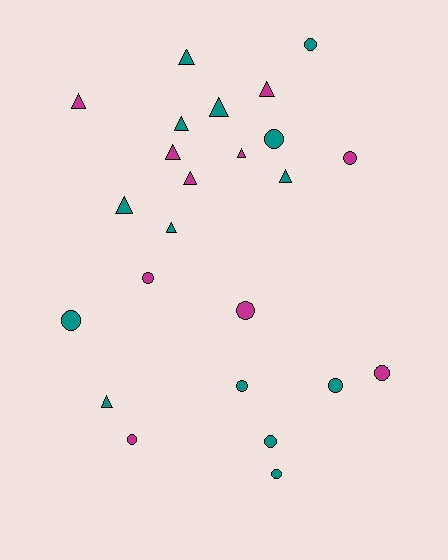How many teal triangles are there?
There are 7 teal triangles.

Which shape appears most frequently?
Circle, with 12 objects.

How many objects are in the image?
There are 24 objects.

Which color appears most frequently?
Teal, with 14 objects.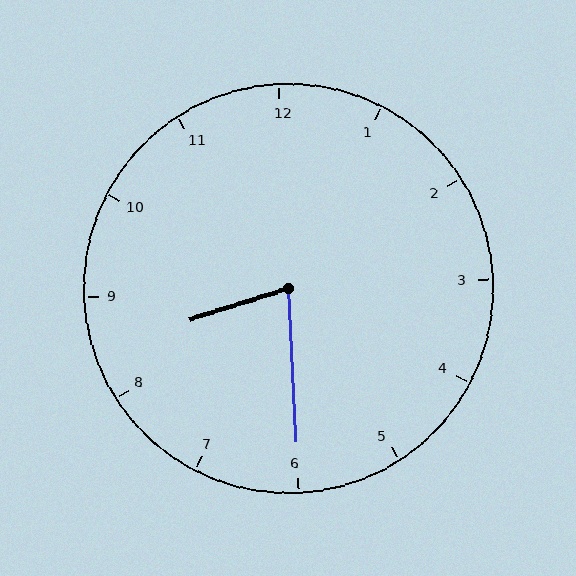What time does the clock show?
8:30.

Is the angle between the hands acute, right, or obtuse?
It is acute.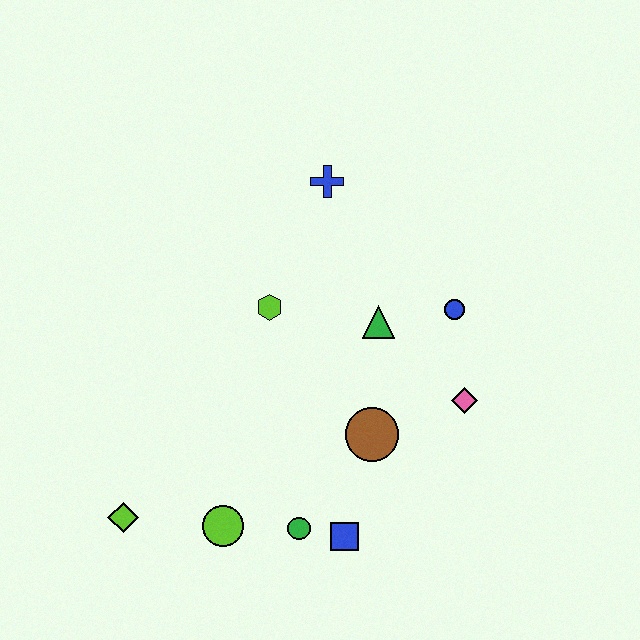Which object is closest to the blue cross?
The lime hexagon is closest to the blue cross.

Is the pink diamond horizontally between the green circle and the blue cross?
No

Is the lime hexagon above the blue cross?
No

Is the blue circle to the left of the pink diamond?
Yes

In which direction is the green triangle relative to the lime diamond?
The green triangle is to the right of the lime diamond.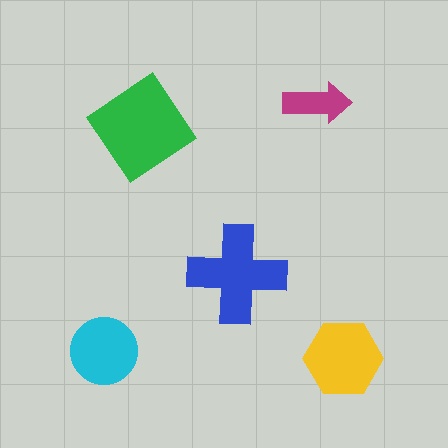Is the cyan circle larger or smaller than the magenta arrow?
Larger.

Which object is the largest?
The green diamond.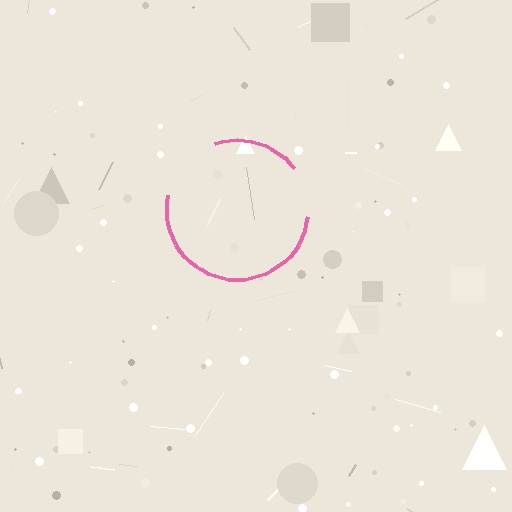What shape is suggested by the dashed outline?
The dashed outline suggests a circle.